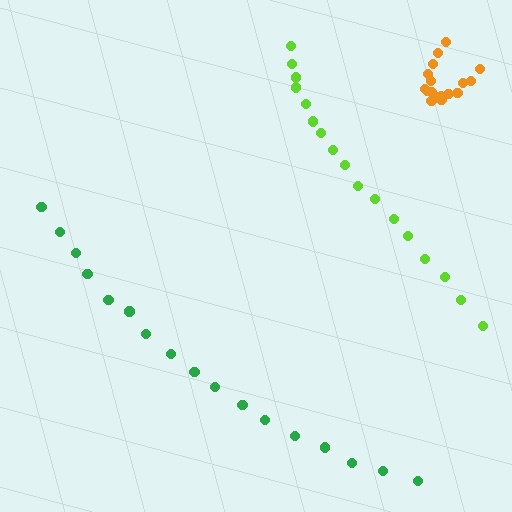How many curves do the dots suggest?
There are 3 distinct paths.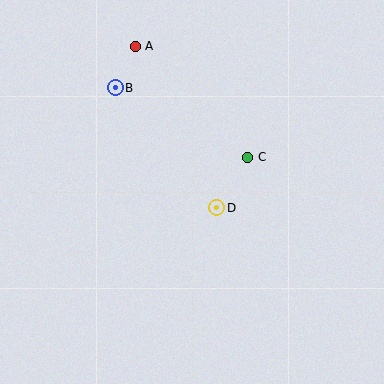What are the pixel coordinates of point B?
Point B is at (115, 88).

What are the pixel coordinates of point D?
Point D is at (217, 208).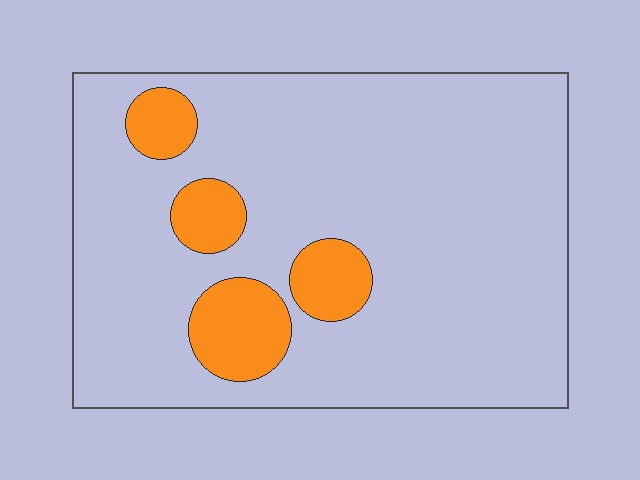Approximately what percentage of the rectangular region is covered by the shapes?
Approximately 15%.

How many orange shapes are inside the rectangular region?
4.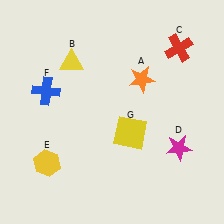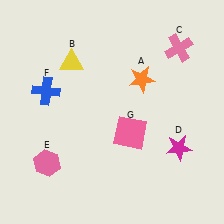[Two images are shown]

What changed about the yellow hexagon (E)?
In Image 1, E is yellow. In Image 2, it changed to pink.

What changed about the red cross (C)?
In Image 1, C is red. In Image 2, it changed to pink.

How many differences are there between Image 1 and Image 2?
There are 3 differences between the two images.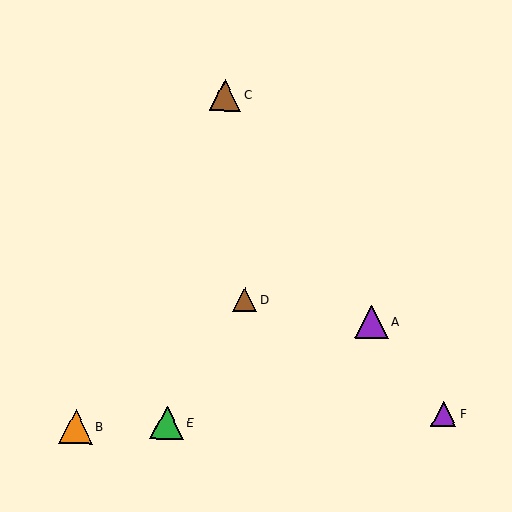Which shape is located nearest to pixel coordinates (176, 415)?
The green triangle (labeled E) at (167, 423) is nearest to that location.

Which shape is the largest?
The orange triangle (labeled B) is the largest.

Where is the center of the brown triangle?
The center of the brown triangle is at (225, 95).